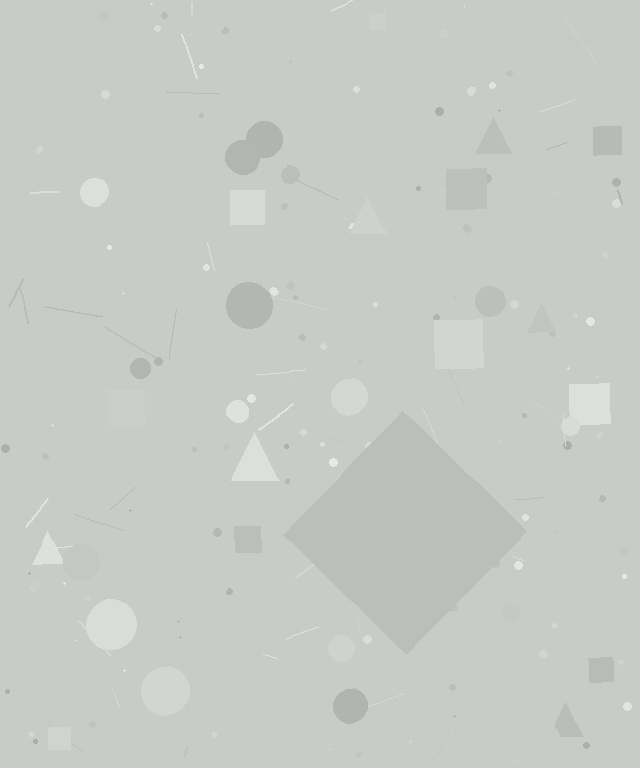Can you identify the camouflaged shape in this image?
The camouflaged shape is a diamond.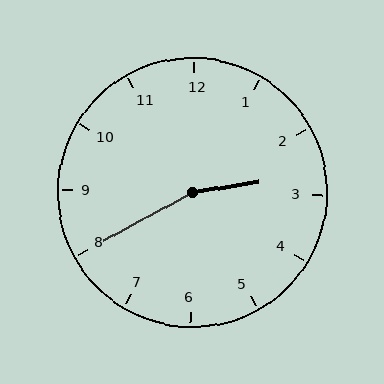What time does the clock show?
2:40.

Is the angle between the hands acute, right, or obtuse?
It is obtuse.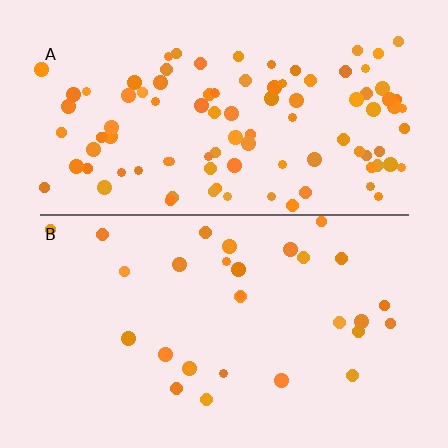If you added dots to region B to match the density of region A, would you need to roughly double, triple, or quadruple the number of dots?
Approximately triple.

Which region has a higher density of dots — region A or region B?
A (the top).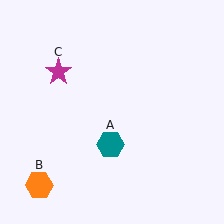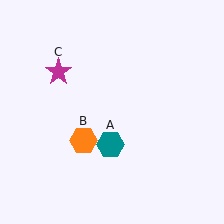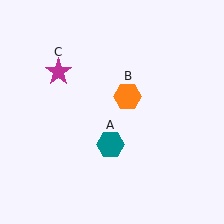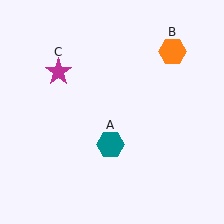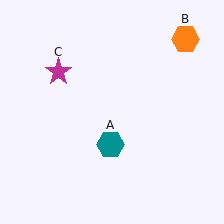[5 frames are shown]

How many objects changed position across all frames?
1 object changed position: orange hexagon (object B).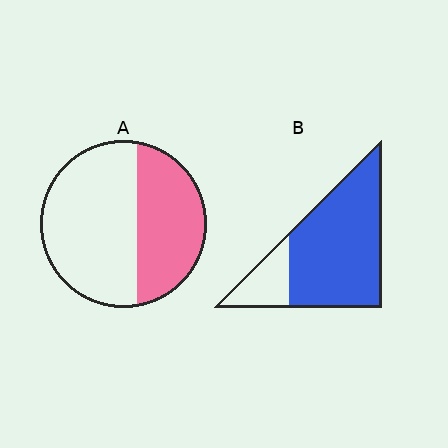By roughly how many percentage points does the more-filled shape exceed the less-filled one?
By roughly 40 percentage points (B over A).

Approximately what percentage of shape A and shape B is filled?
A is approximately 40% and B is approximately 80%.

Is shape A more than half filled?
No.